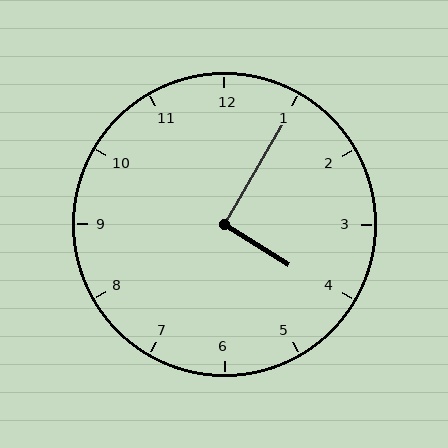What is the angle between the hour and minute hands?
Approximately 92 degrees.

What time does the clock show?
4:05.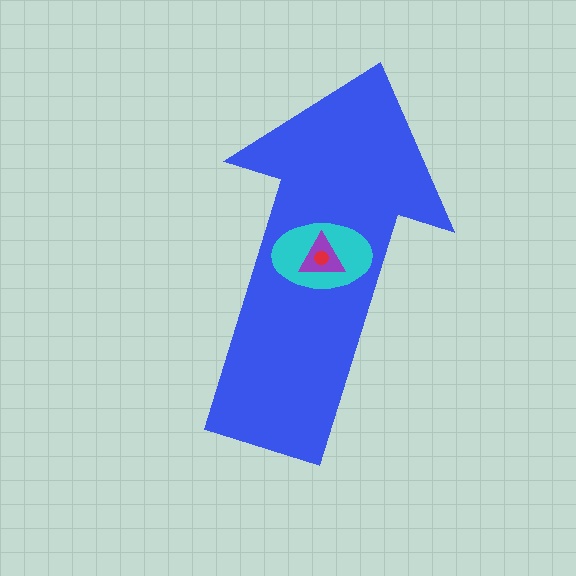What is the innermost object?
The red circle.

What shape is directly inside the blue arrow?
The cyan ellipse.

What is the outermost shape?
The blue arrow.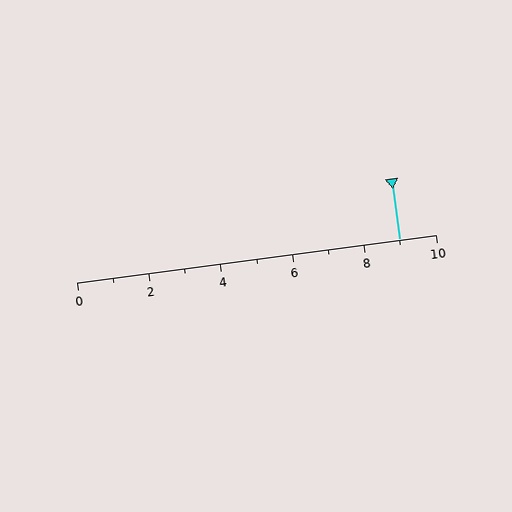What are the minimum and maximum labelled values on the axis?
The axis runs from 0 to 10.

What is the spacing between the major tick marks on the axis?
The major ticks are spaced 2 apart.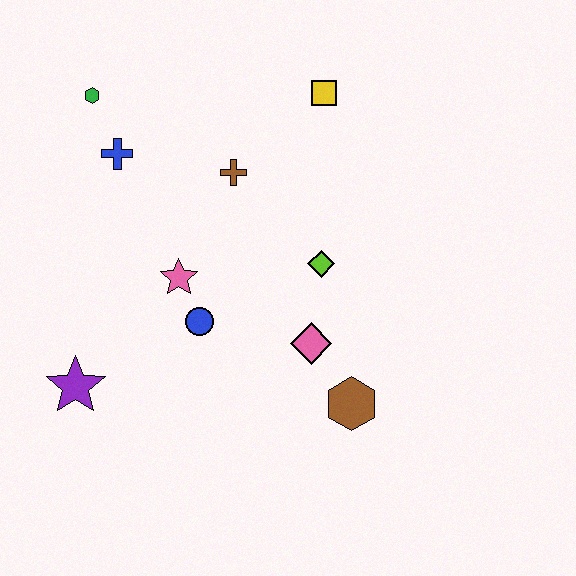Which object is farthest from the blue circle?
The yellow square is farthest from the blue circle.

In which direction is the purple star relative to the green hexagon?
The purple star is below the green hexagon.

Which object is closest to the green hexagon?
The blue cross is closest to the green hexagon.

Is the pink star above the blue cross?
No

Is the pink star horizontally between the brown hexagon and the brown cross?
No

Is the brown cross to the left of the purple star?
No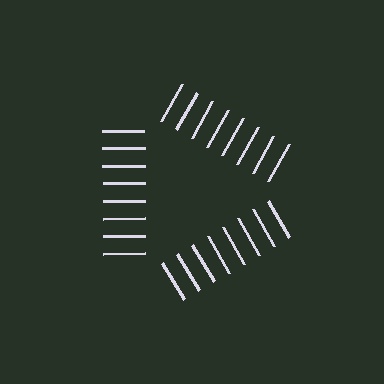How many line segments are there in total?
24 — 8 along each of the 3 edges.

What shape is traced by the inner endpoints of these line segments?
An illusory triangle — the line segments terminate on its edges but no continuous stroke is drawn.